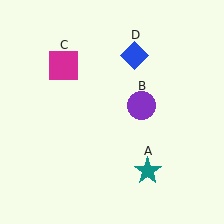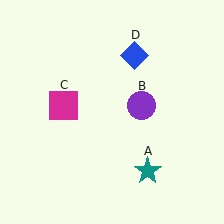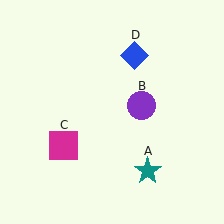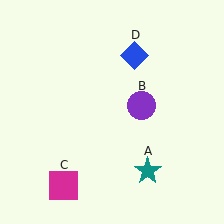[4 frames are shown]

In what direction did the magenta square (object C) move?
The magenta square (object C) moved down.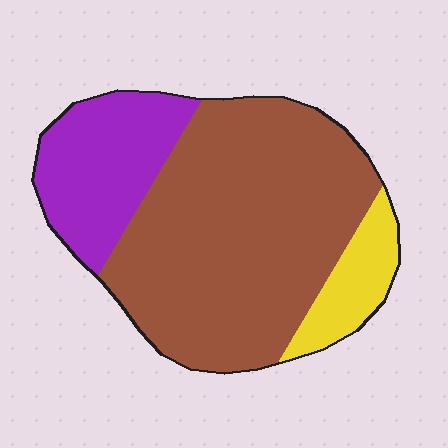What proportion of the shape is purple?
Purple covers around 25% of the shape.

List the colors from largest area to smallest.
From largest to smallest: brown, purple, yellow.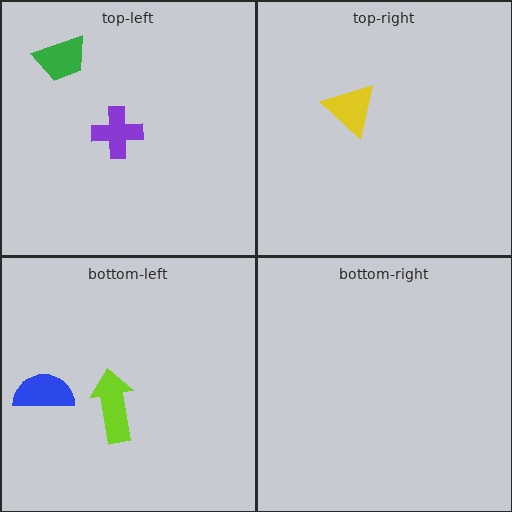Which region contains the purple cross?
The top-left region.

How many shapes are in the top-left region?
2.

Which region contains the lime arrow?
The bottom-left region.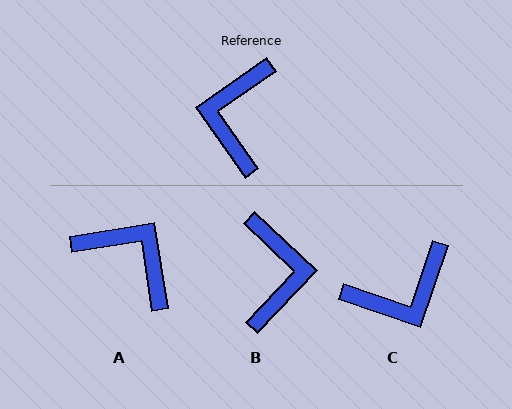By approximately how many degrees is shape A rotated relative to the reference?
Approximately 116 degrees clockwise.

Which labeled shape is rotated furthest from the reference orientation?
B, about 168 degrees away.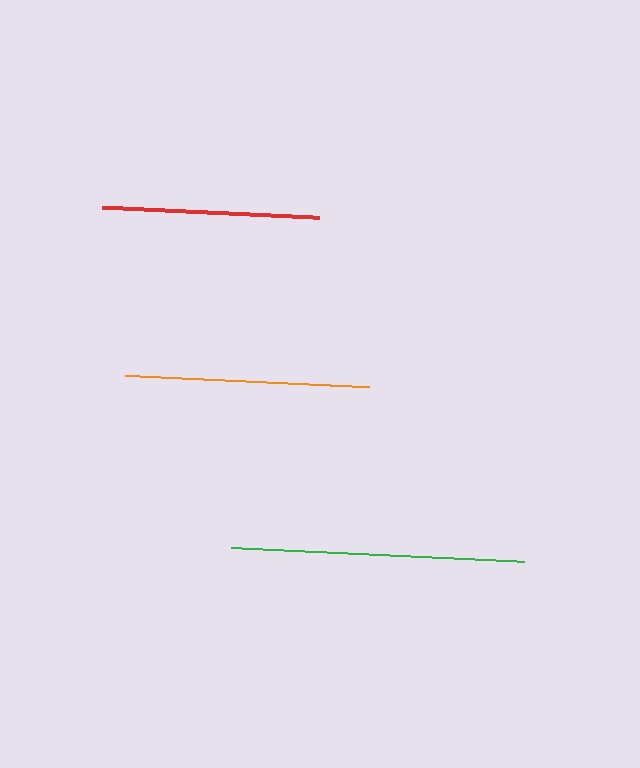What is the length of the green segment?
The green segment is approximately 293 pixels long.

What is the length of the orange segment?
The orange segment is approximately 244 pixels long.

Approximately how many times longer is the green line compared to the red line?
The green line is approximately 1.4 times the length of the red line.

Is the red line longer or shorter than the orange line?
The orange line is longer than the red line.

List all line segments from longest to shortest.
From longest to shortest: green, orange, red.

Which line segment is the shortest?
The red line is the shortest at approximately 217 pixels.